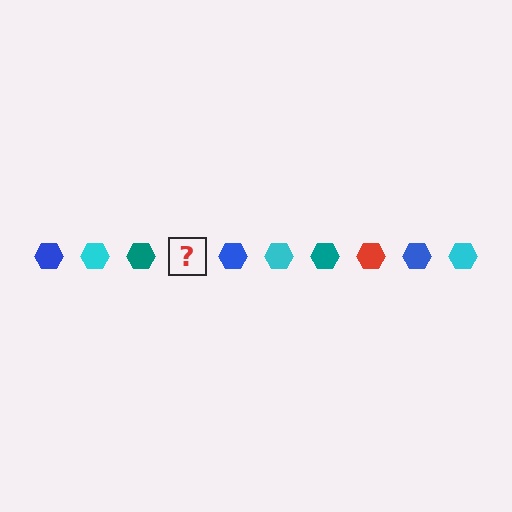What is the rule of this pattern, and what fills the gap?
The rule is that the pattern cycles through blue, cyan, teal, red hexagons. The gap should be filled with a red hexagon.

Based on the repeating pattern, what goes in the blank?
The blank should be a red hexagon.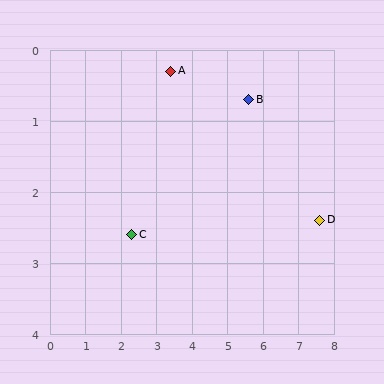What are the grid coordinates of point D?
Point D is at approximately (7.6, 2.4).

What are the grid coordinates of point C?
Point C is at approximately (2.3, 2.6).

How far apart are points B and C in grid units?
Points B and C are about 3.8 grid units apart.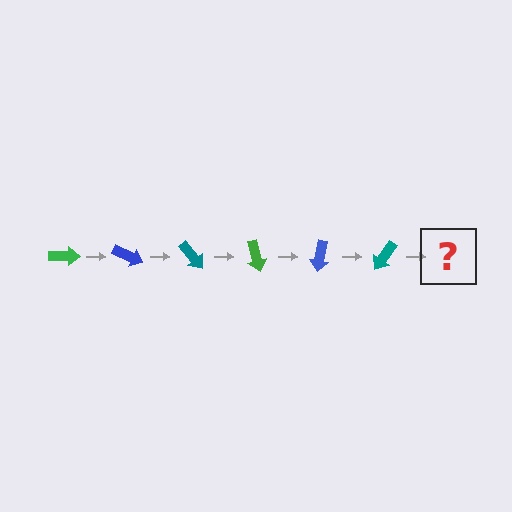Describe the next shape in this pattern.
It should be a green arrow, rotated 150 degrees from the start.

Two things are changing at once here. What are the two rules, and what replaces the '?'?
The two rules are that it rotates 25 degrees each step and the color cycles through green, blue, and teal. The '?' should be a green arrow, rotated 150 degrees from the start.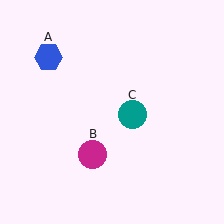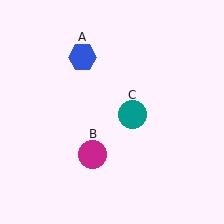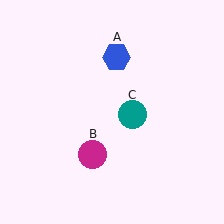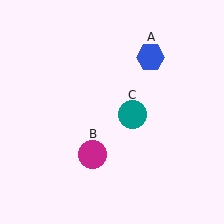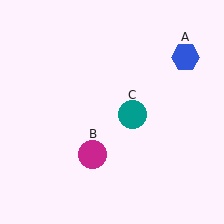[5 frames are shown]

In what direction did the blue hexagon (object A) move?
The blue hexagon (object A) moved right.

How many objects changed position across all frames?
1 object changed position: blue hexagon (object A).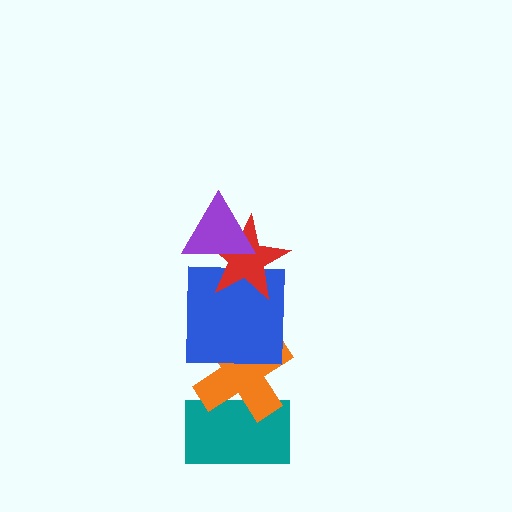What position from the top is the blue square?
The blue square is 3rd from the top.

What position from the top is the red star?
The red star is 2nd from the top.